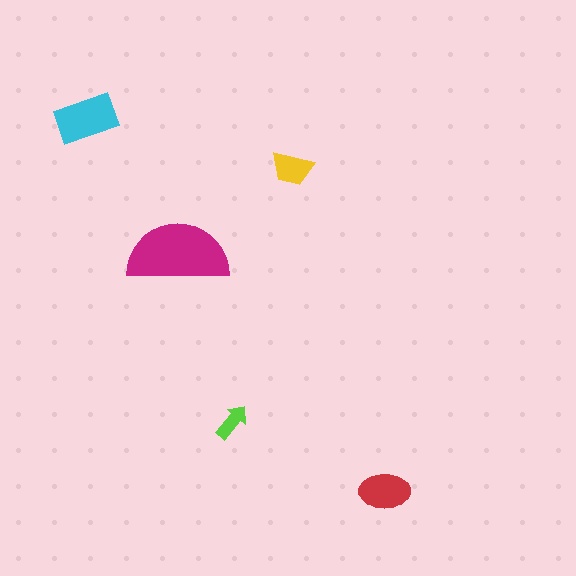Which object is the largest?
The magenta semicircle.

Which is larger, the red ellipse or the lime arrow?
The red ellipse.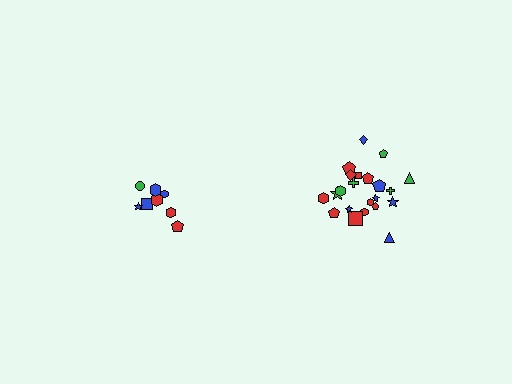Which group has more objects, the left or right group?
The right group.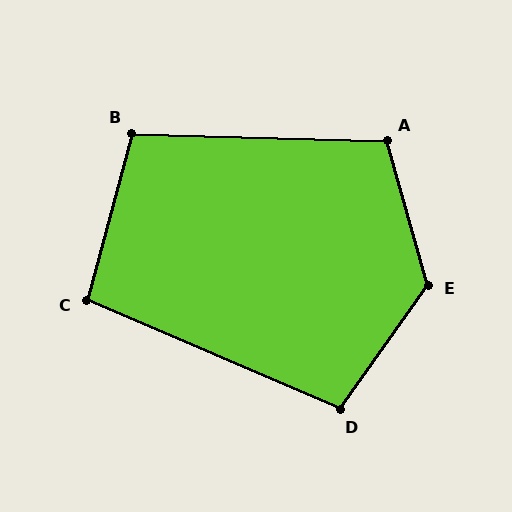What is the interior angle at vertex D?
Approximately 102 degrees (obtuse).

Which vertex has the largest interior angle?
E, at approximately 129 degrees.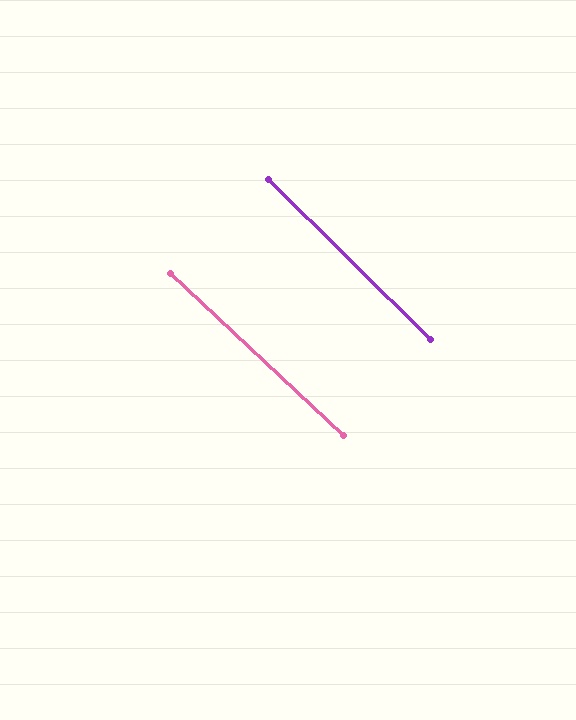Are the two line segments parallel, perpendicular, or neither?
Parallel — their directions differ by only 1.7°.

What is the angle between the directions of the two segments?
Approximately 2 degrees.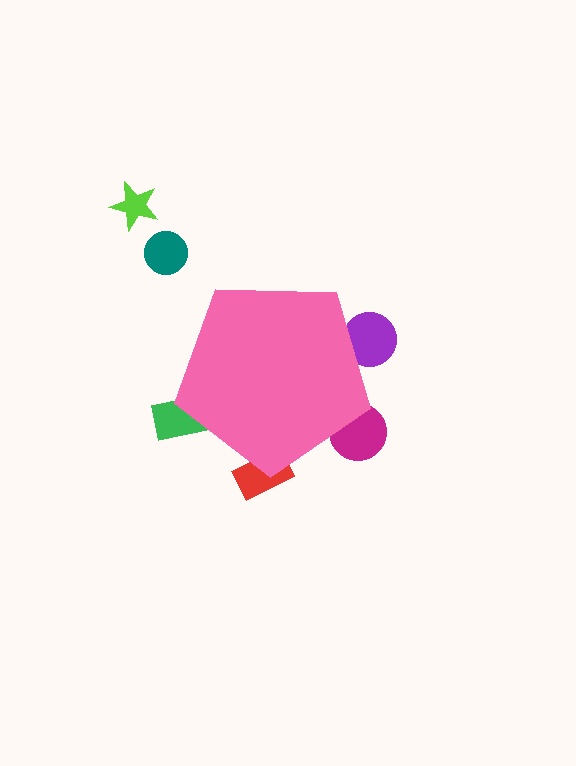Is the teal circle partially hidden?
No, the teal circle is fully visible.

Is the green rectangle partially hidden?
Yes, the green rectangle is partially hidden behind the pink pentagon.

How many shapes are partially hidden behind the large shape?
4 shapes are partially hidden.